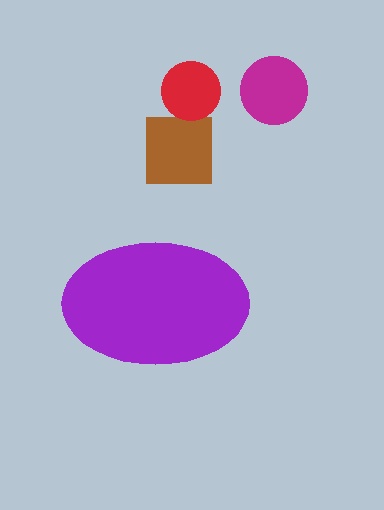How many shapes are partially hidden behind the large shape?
0 shapes are partially hidden.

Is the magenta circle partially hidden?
No, the magenta circle is fully visible.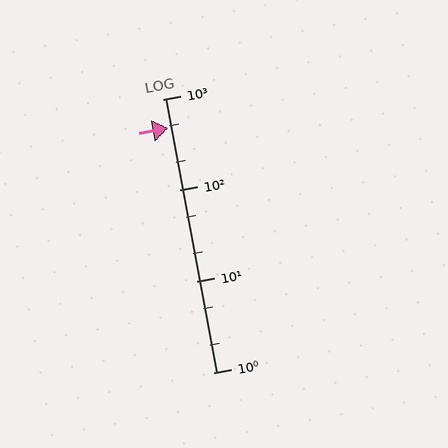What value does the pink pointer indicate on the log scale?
The pointer indicates approximately 480.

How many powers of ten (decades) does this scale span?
The scale spans 3 decades, from 1 to 1000.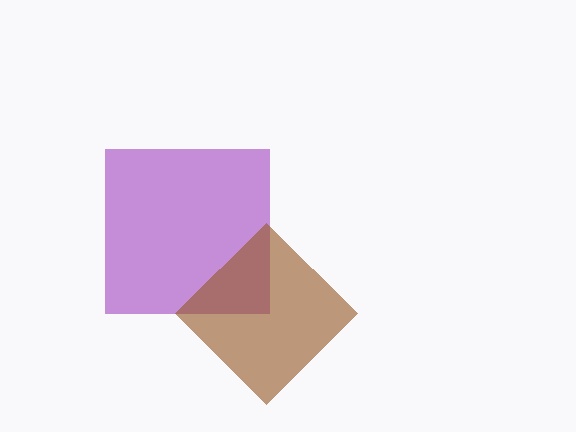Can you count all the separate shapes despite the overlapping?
Yes, there are 2 separate shapes.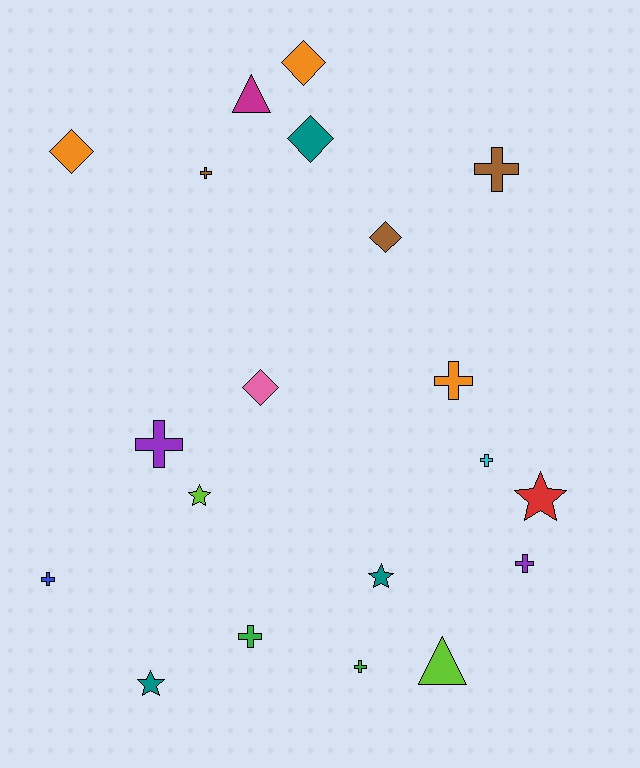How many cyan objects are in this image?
There is 1 cyan object.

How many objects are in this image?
There are 20 objects.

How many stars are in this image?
There are 4 stars.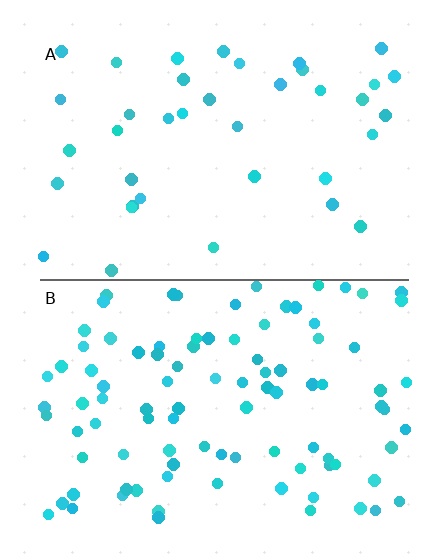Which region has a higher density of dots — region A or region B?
B (the bottom).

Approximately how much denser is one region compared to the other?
Approximately 2.5× — region B over region A.